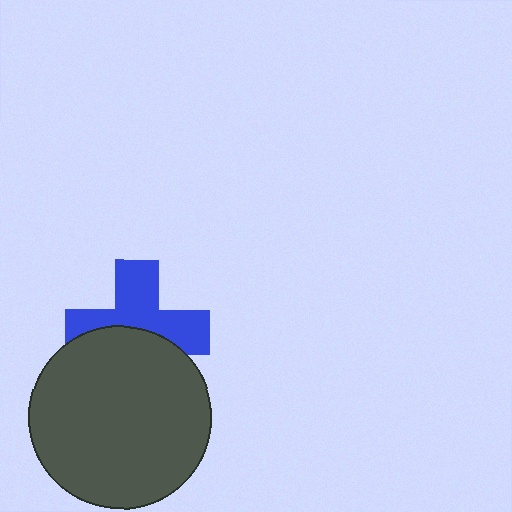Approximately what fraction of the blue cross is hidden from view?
Roughly 44% of the blue cross is hidden behind the dark gray circle.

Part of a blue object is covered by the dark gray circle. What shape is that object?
It is a cross.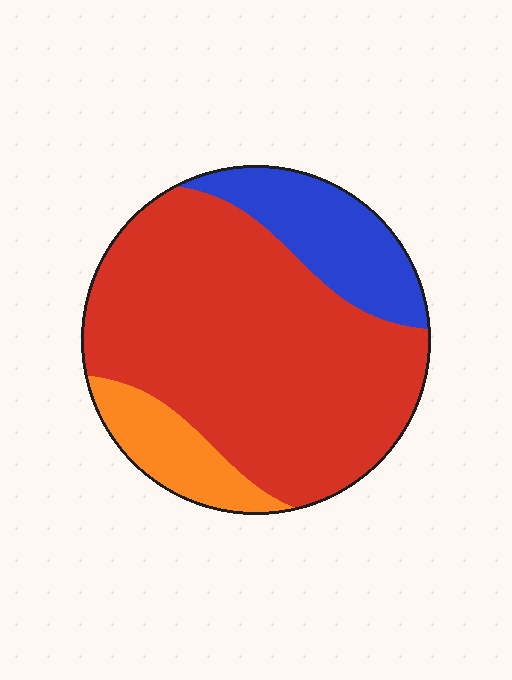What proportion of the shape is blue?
Blue covers 18% of the shape.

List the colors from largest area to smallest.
From largest to smallest: red, blue, orange.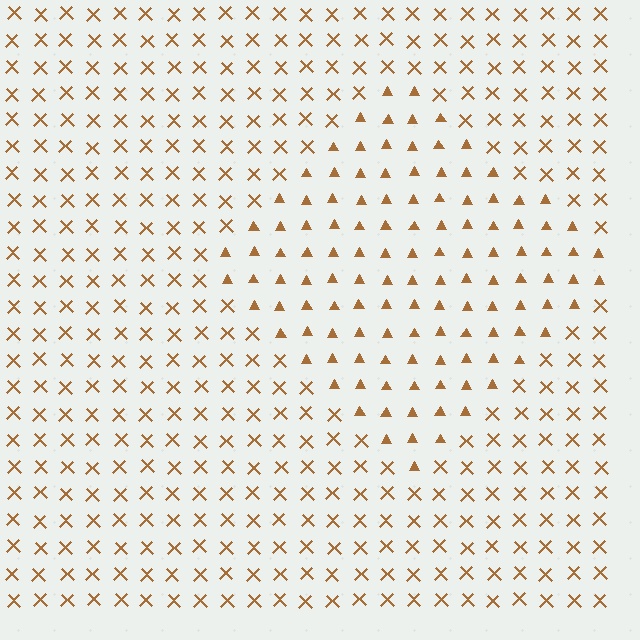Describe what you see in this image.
The image is filled with small brown elements arranged in a uniform grid. A diamond-shaped region contains triangles, while the surrounding area contains X marks. The boundary is defined purely by the change in element shape.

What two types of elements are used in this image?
The image uses triangles inside the diamond region and X marks outside it.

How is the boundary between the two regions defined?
The boundary is defined by a change in element shape: triangles inside vs. X marks outside. All elements share the same color and spacing.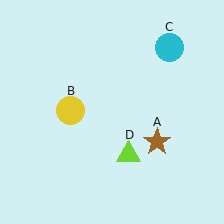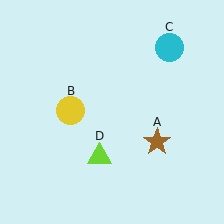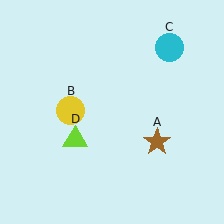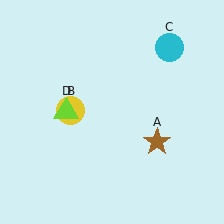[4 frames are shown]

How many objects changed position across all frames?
1 object changed position: lime triangle (object D).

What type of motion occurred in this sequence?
The lime triangle (object D) rotated clockwise around the center of the scene.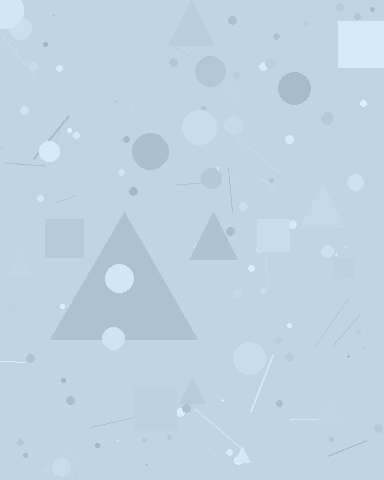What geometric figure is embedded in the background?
A triangle is embedded in the background.